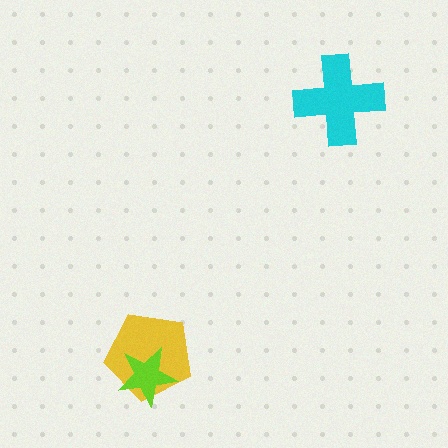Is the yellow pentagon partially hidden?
Yes, it is partially covered by another shape.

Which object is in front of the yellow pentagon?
The lime star is in front of the yellow pentagon.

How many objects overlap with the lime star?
1 object overlaps with the lime star.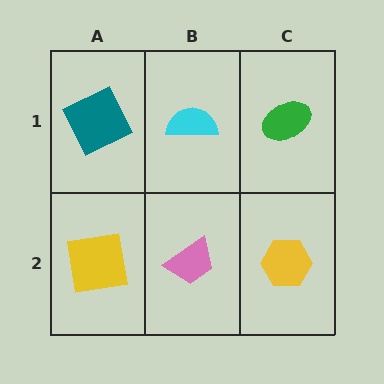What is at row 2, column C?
A yellow hexagon.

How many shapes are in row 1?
3 shapes.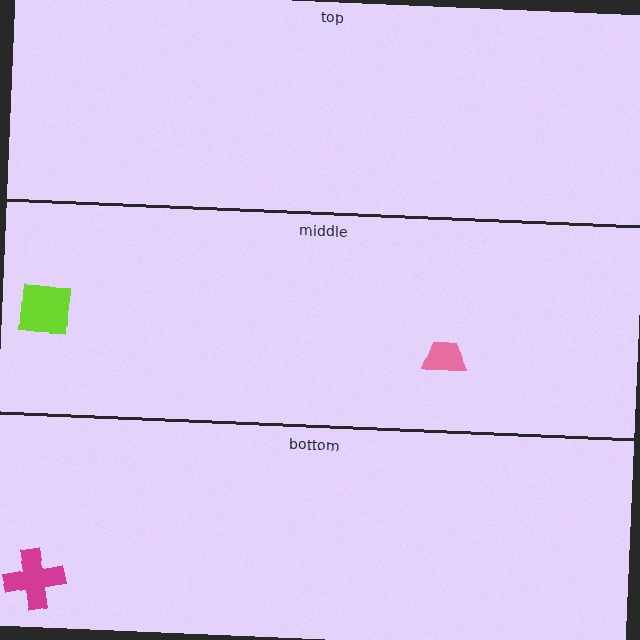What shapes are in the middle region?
The pink trapezoid, the lime square.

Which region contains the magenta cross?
The bottom region.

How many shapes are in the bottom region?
1.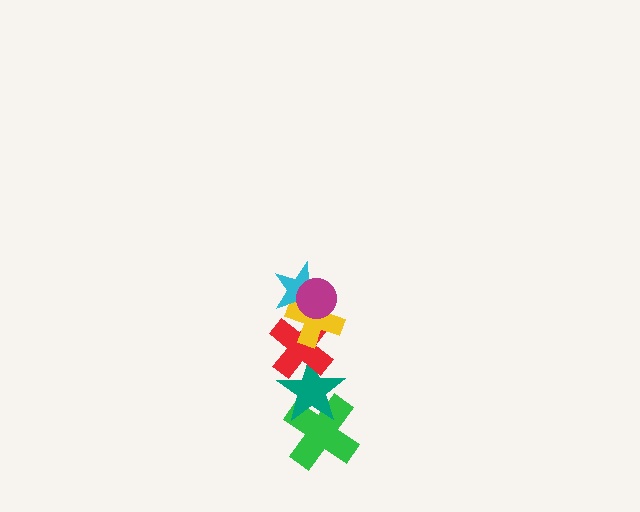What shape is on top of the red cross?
The yellow cross is on top of the red cross.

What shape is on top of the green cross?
The teal star is on top of the green cross.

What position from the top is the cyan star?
The cyan star is 2nd from the top.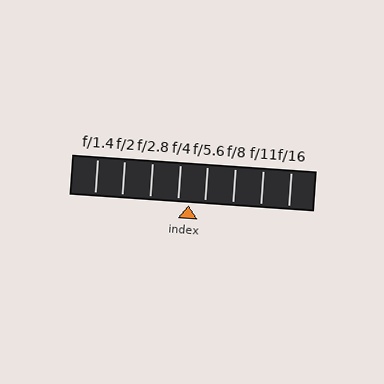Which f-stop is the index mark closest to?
The index mark is closest to f/4.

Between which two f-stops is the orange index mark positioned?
The index mark is between f/4 and f/5.6.